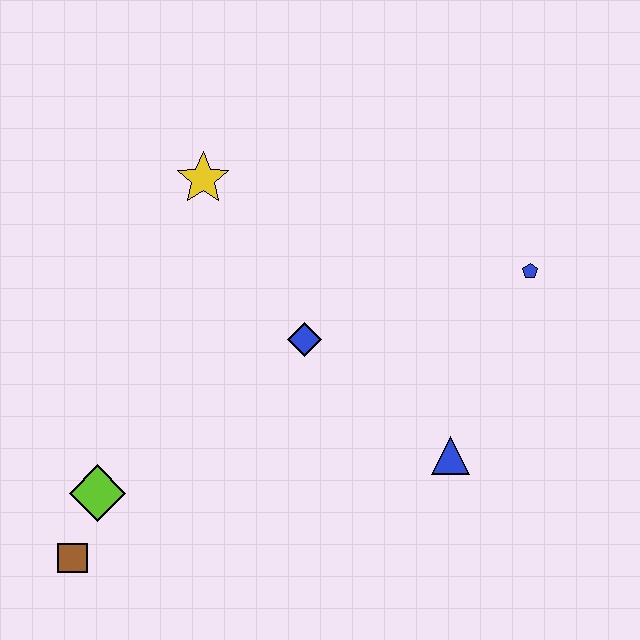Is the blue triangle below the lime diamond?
No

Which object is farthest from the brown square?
The blue pentagon is farthest from the brown square.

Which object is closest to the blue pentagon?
The blue triangle is closest to the blue pentagon.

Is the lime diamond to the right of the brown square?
Yes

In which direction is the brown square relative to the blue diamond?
The brown square is to the left of the blue diamond.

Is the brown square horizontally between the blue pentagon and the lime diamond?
No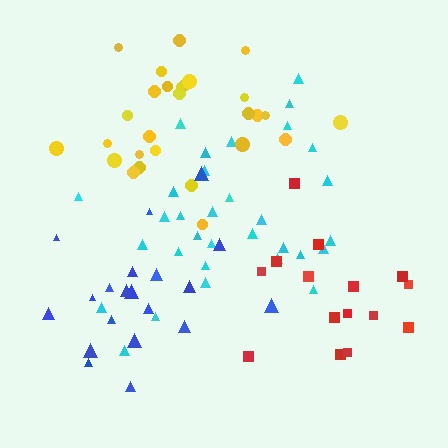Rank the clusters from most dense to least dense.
yellow, cyan, blue, red.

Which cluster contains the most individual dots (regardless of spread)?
Cyan (32).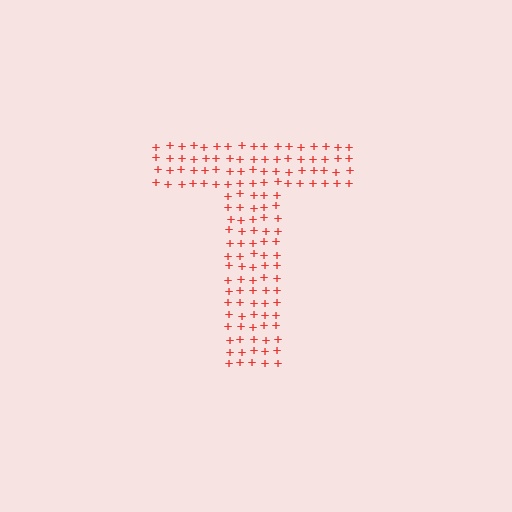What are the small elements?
The small elements are plus signs.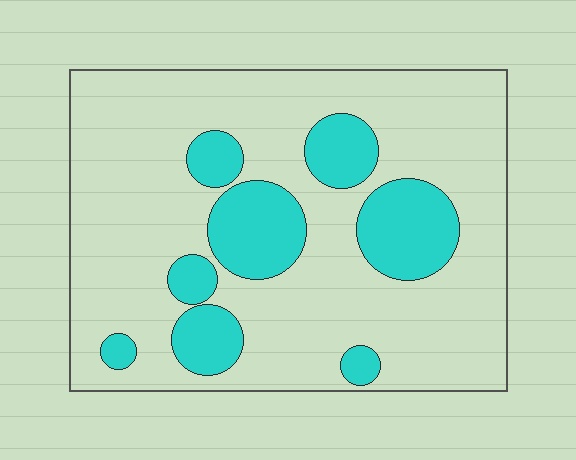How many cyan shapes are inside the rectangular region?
8.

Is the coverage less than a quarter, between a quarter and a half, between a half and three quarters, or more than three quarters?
Less than a quarter.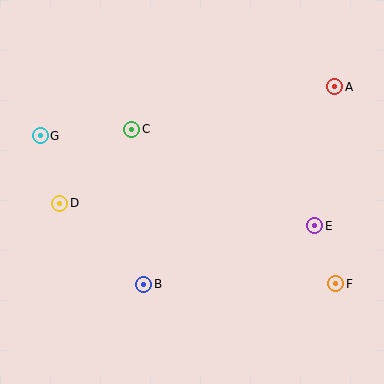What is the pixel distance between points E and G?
The distance between E and G is 289 pixels.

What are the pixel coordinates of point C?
Point C is at (132, 129).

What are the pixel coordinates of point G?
Point G is at (40, 136).